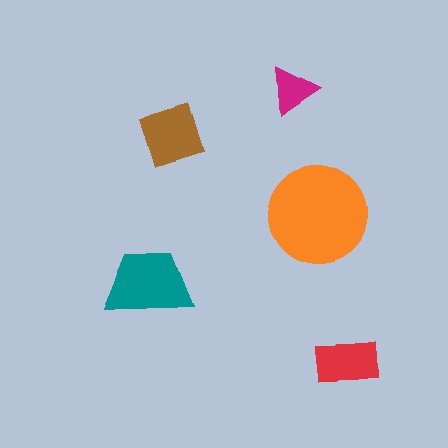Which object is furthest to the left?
The teal trapezoid is leftmost.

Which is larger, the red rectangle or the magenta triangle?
The red rectangle.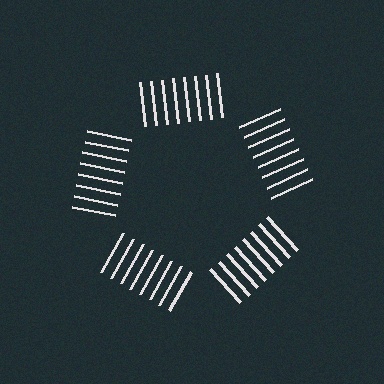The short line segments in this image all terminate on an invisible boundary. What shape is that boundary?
An illusory pentagon — the line segments terminate on its edges but no continuous stroke is drawn.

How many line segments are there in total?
40 — 8 along each of the 5 edges.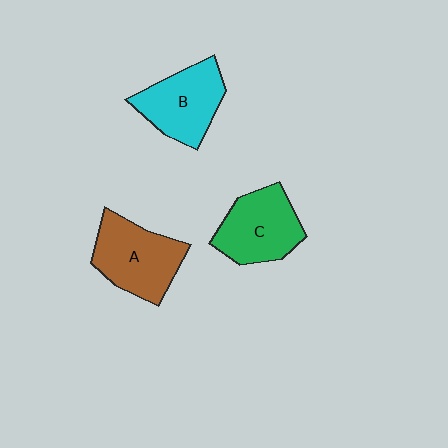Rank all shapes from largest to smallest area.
From largest to smallest: A (brown), C (green), B (cyan).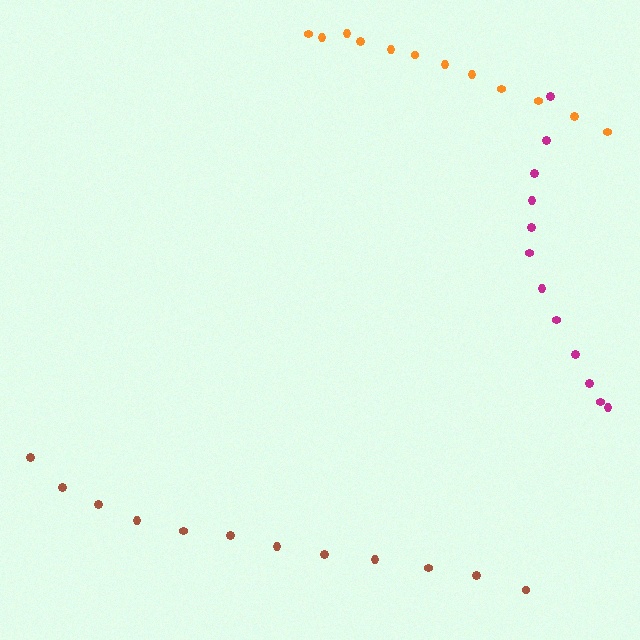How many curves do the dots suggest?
There are 3 distinct paths.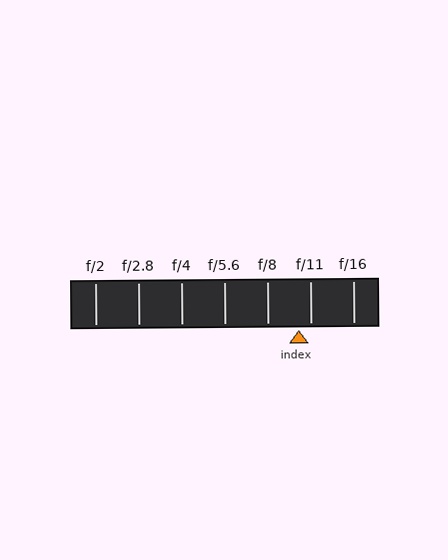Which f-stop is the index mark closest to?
The index mark is closest to f/11.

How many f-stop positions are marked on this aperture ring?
There are 7 f-stop positions marked.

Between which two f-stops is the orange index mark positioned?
The index mark is between f/8 and f/11.